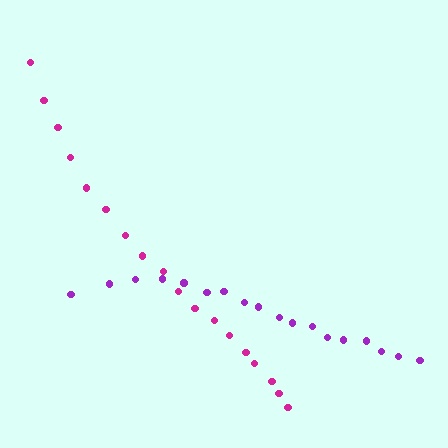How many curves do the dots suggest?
There are 2 distinct paths.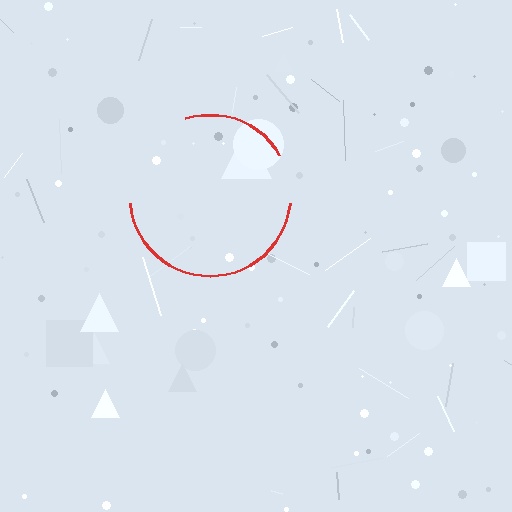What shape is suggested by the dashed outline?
The dashed outline suggests a circle.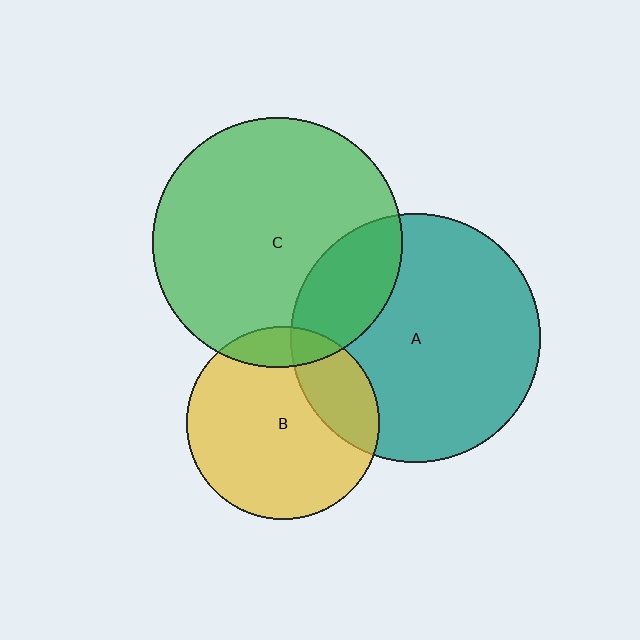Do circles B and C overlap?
Yes.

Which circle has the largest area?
Circle C (green).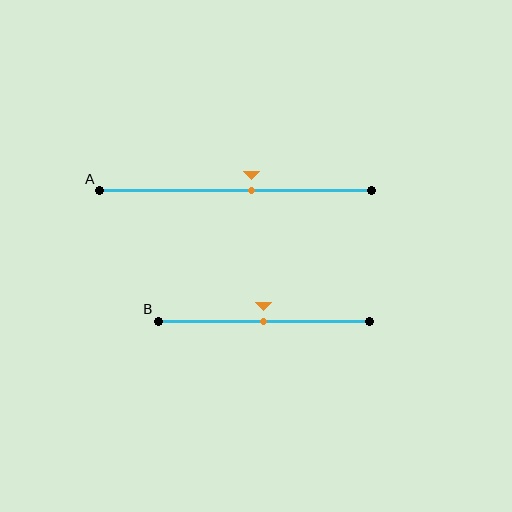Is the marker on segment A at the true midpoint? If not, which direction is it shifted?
No, the marker on segment A is shifted to the right by about 6% of the segment length.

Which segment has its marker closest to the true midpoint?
Segment B has its marker closest to the true midpoint.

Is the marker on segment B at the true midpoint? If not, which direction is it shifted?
Yes, the marker on segment B is at the true midpoint.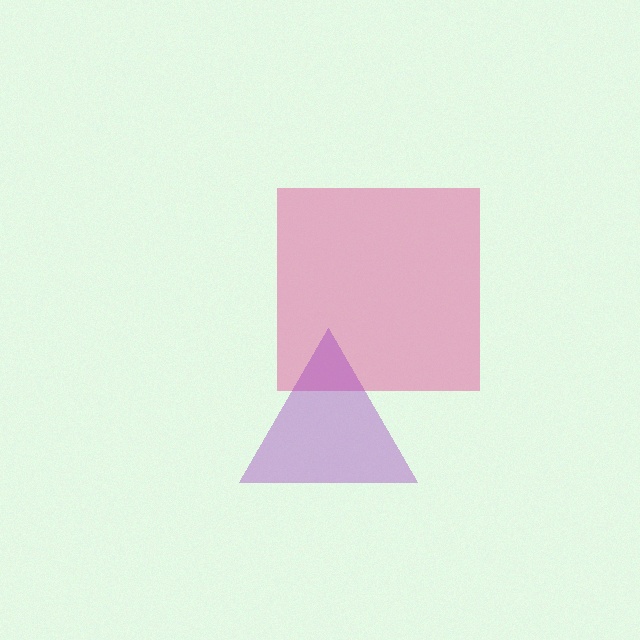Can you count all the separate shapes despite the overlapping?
Yes, there are 2 separate shapes.